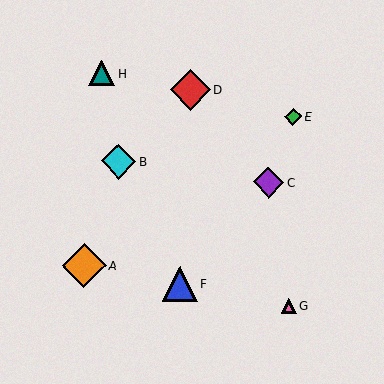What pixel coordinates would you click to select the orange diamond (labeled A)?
Click at (84, 266) to select the orange diamond A.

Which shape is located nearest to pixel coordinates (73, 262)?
The orange diamond (labeled A) at (84, 266) is nearest to that location.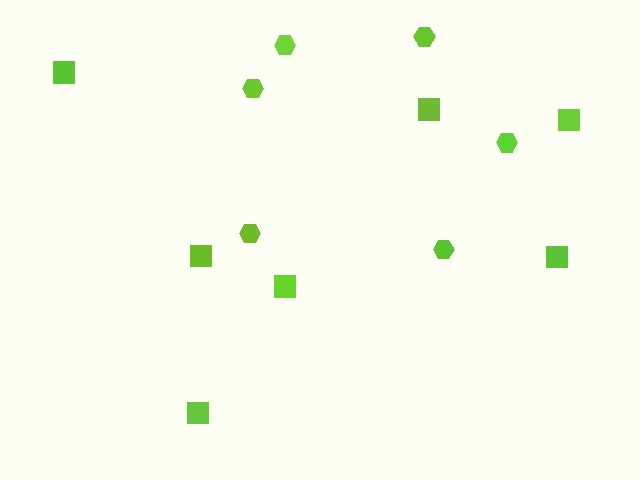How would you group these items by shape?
There are 2 groups: one group of hexagons (6) and one group of squares (7).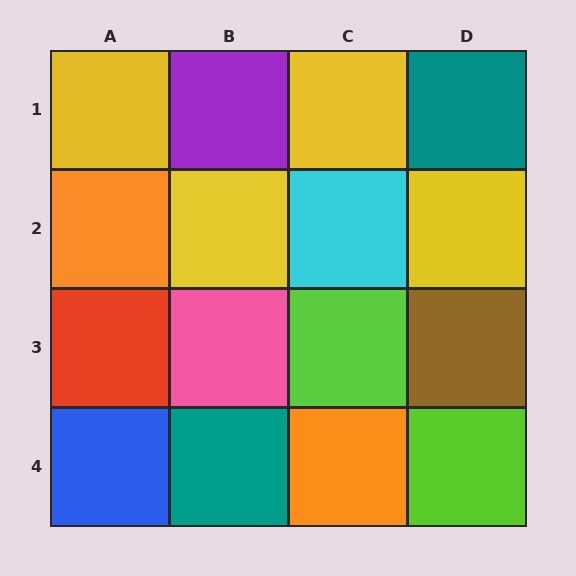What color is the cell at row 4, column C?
Orange.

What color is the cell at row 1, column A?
Yellow.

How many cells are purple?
1 cell is purple.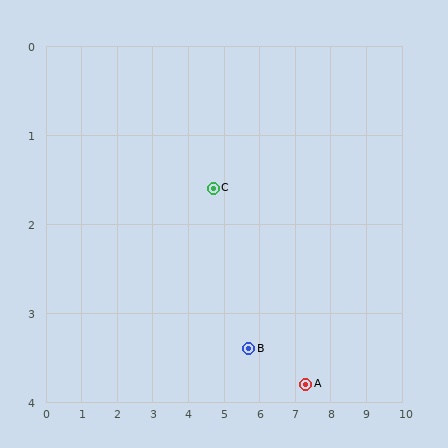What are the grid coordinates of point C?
Point C is at approximately (4.7, 1.6).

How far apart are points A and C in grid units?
Points A and C are about 3.4 grid units apart.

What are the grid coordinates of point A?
Point A is at approximately (7.3, 3.8).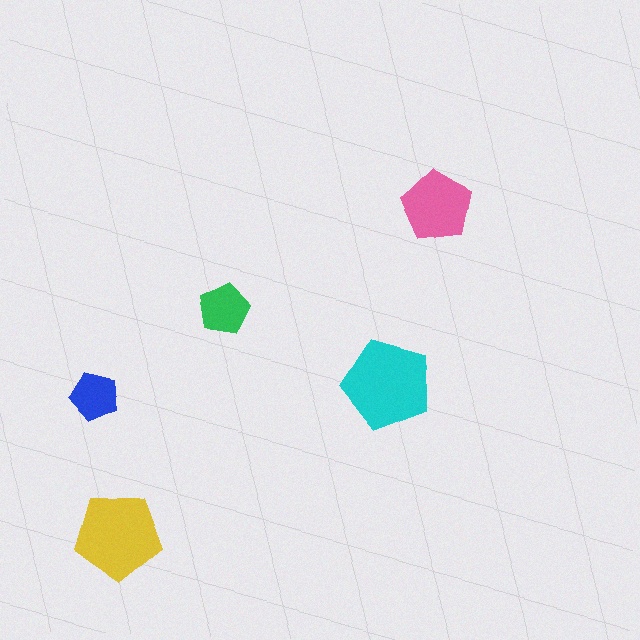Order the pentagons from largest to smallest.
the cyan one, the yellow one, the pink one, the green one, the blue one.